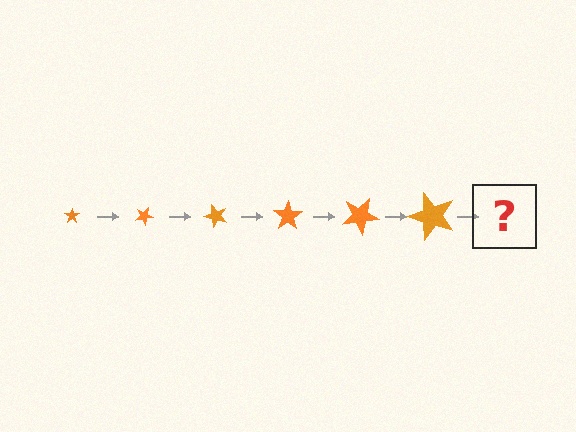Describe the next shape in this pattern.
It should be a star, larger than the previous one and rotated 150 degrees from the start.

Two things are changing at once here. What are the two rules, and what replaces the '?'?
The two rules are that the star grows larger each step and it rotates 25 degrees each step. The '?' should be a star, larger than the previous one and rotated 150 degrees from the start.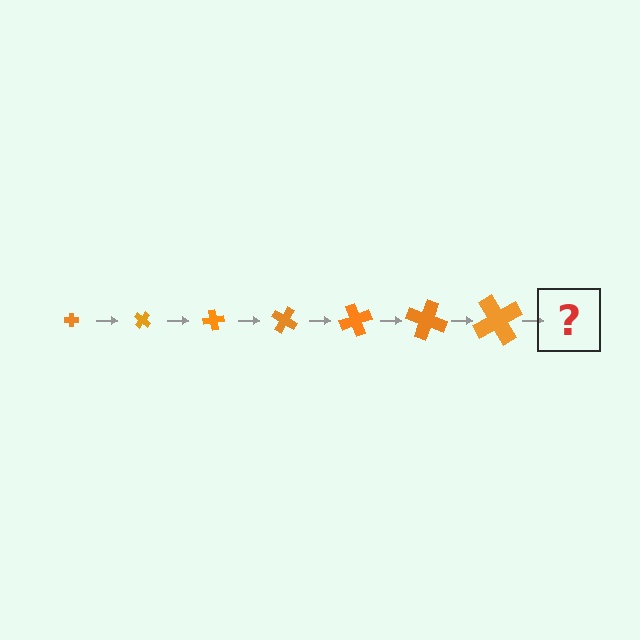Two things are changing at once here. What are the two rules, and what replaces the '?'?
The two rules are that the cross grows larger each step and it rotates 40 degrees each step. The '?' should be a cross, larger than the previous one and rotated 280 degrees from the start.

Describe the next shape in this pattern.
It should be a cross, larger than the previous one and rotated 280 degrees from the start.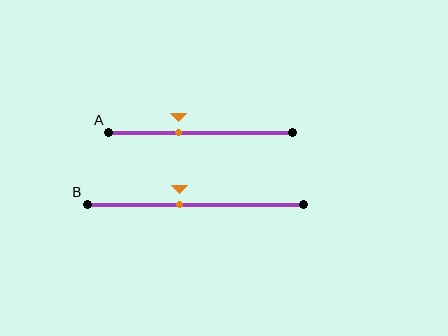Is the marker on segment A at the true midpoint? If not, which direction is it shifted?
No, the marker on segment A is shifted to the left by about 12% of the segment length.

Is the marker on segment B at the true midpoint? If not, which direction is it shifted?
No, the marker on segment B is shifted to the left by about 8% of the segment length.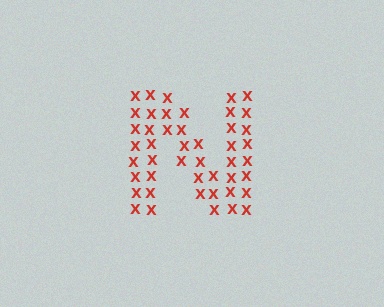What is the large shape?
The large shape is the letter N.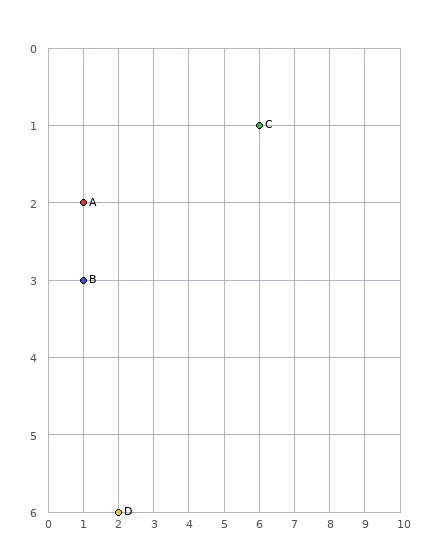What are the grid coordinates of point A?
Point A is at grid coordinates (1, 2).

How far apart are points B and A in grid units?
Points B and A are 1 row apart.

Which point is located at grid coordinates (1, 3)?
Point B is at (1, 3).